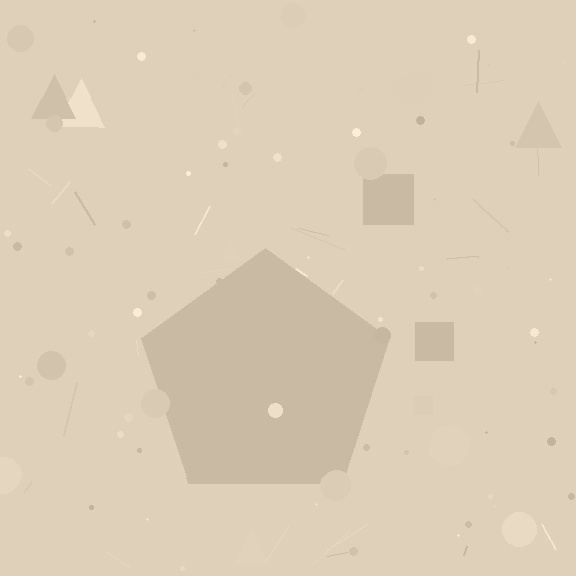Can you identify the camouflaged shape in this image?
The camouflaged shape is a pentagon.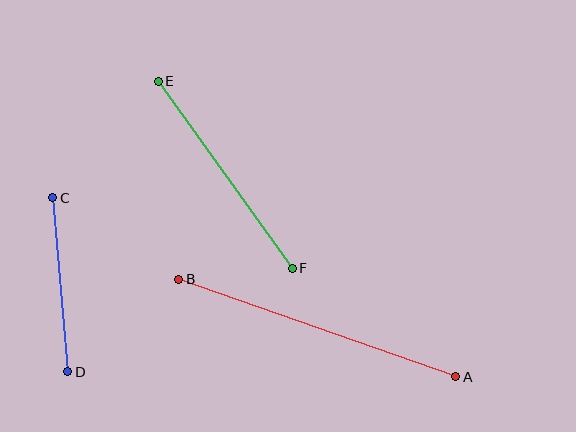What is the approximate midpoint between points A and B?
The midpoint is at approximately (317, 328) pixels.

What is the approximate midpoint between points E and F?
The midpoint is at approximately (225, 175) pixels.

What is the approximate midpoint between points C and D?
The midpoint is at approximately (60, 285) pixels.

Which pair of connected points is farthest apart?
Points A and B are farthest apart.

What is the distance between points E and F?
The distance is approximately 230 pixels.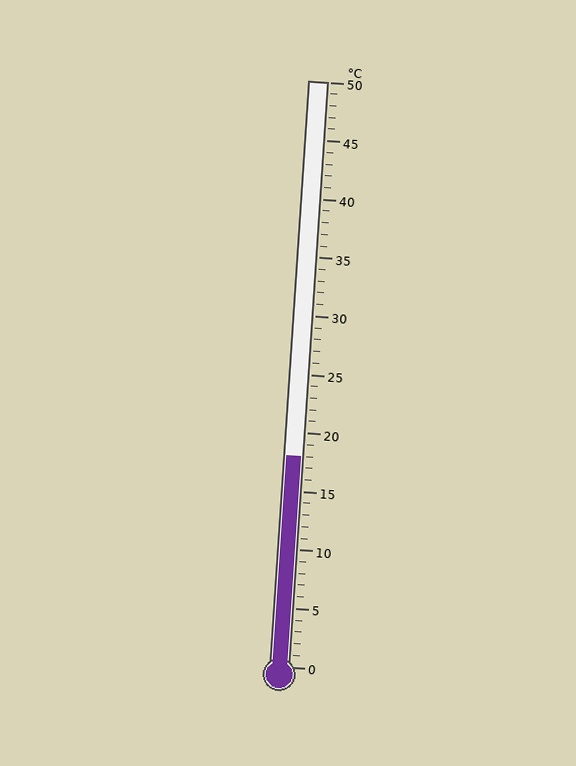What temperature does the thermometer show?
The thermometer shows approximately 18°C.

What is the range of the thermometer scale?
The thermometer scale ranges from 0°C to 50°C.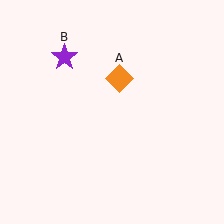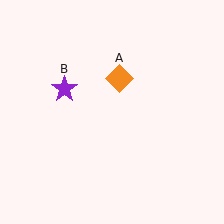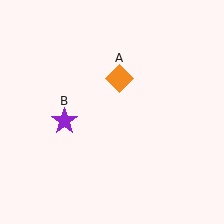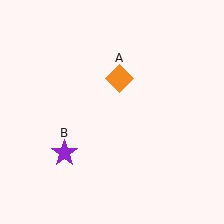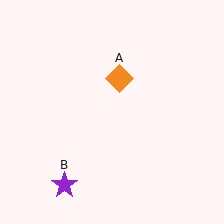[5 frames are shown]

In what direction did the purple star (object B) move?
The purple star (object B) moved down.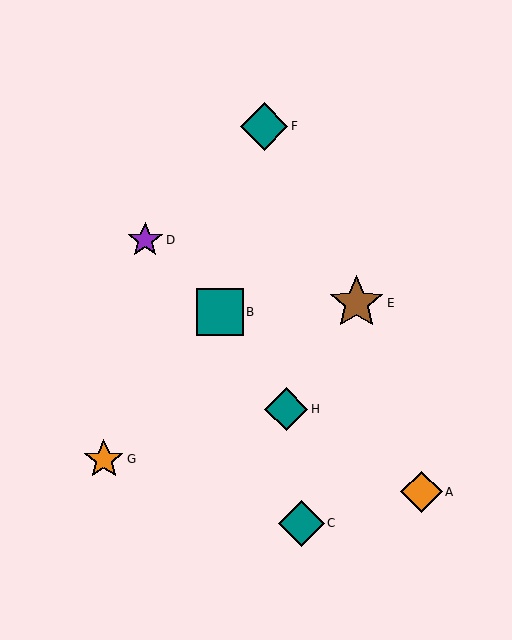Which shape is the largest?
The brown star (labeled E) is the largest.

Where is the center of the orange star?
The center of the orange star is at (104, 459).